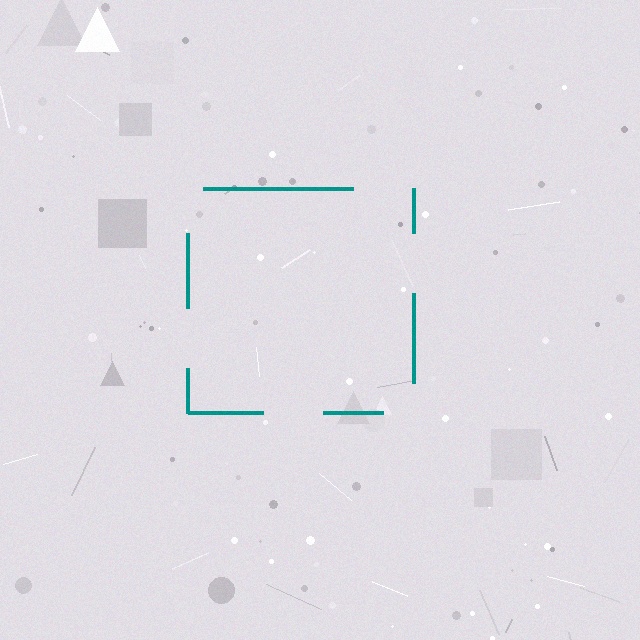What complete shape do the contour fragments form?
The contour fragments form a square.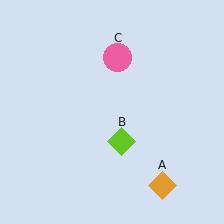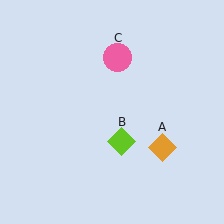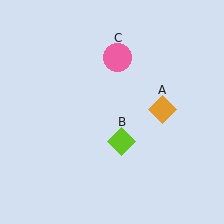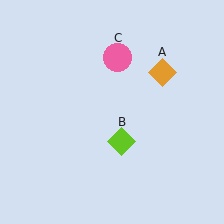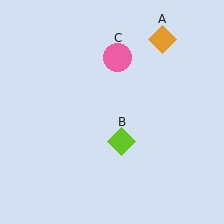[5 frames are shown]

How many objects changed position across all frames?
1 object changed position: orange diamond (object A).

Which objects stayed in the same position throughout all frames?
Lime diamond (object B) and pink circle (object C) remained stationary.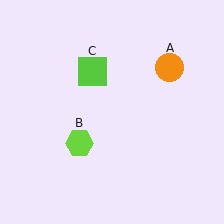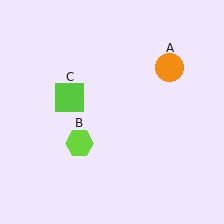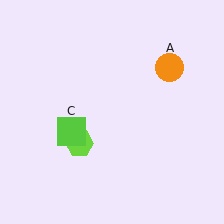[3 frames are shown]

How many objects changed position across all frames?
1 object changed position: lime square (object C).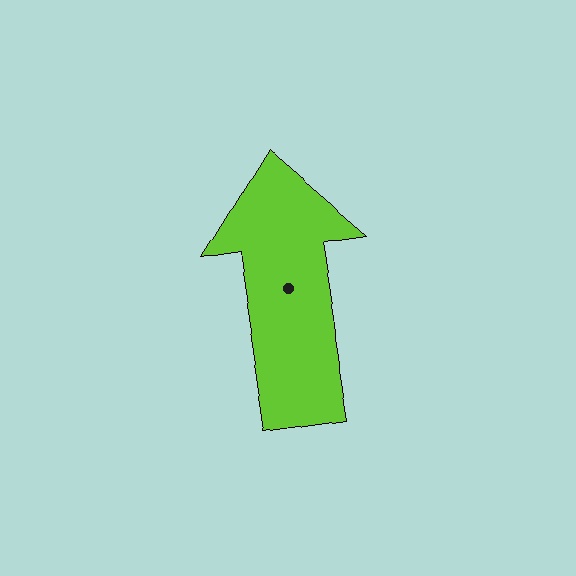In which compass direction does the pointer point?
North.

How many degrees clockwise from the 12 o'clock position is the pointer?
Approximately 351 degrees.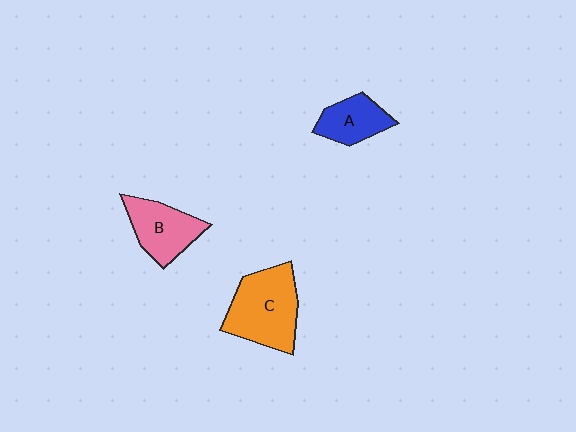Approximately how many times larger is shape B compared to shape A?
Approximately 1.3 times.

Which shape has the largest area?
Shape C (orange).